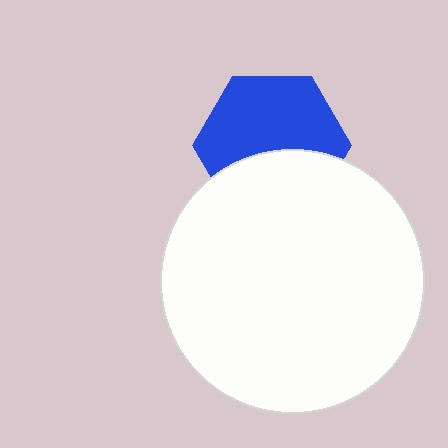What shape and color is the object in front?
The object in front is a white circle.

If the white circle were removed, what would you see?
You would see the complete blue hexagon.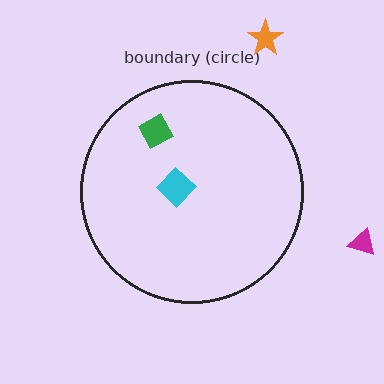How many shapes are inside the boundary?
2 inside, 2 outside.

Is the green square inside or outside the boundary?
Inside.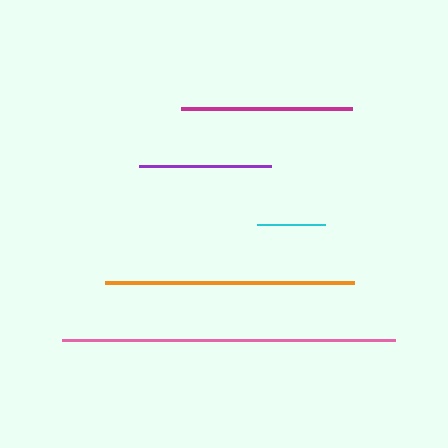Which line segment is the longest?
The pink line is the longest at approximately 333 pixels.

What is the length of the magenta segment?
The magenta segment is approximately 171 pixels long.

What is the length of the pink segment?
The pink segment is approximately 333 pixels long.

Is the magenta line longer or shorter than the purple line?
The magenta line is longer than the purple line.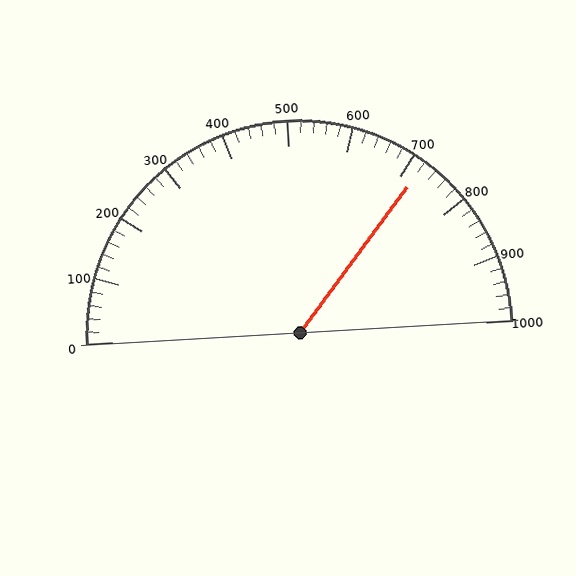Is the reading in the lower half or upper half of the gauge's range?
The reading is in the upper half of the range (0 to 1000).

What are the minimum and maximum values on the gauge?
The gauge ranges from 0 to 1000.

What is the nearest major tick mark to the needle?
The nearest major tick mark is 700.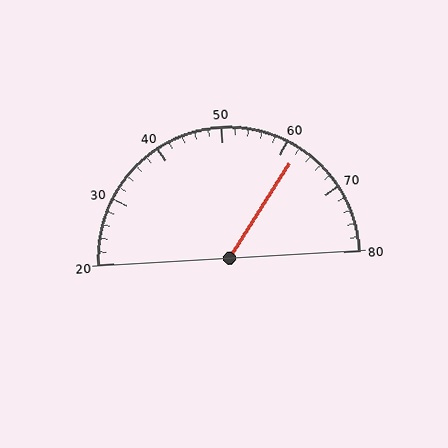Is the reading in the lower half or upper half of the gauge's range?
The reading is in the upper half of the range (20 to 80).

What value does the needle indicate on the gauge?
The needle indicates approximately 62.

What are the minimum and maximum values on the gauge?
The gauge ranges from 20 to 80.